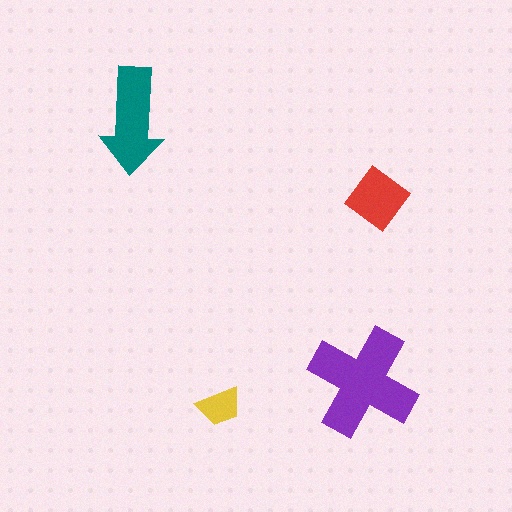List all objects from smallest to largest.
The yellow trapezoid, the red diamond, the teal arrow, the purple cross.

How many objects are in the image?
There are 4 objects in the image.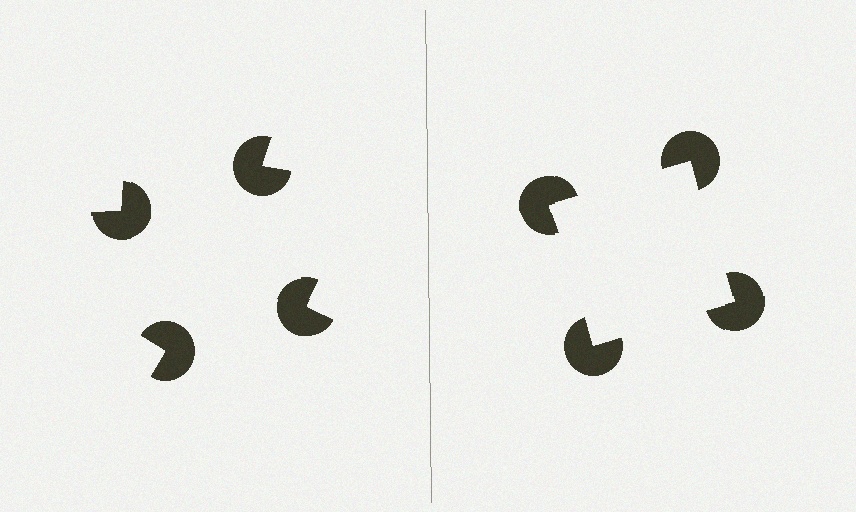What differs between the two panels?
The pac-man discs are positioned identically on both sides; only the wedge orientations differ. On the right they align to a square; on the left they are misaligned.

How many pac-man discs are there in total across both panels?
8 — 4 on each side.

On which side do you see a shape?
An illusory square appears on the right side. On the left side the wedge cuts are rotated, so no coherent shape forms.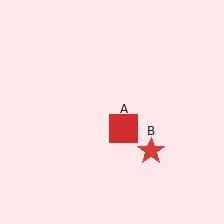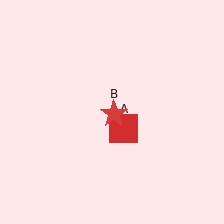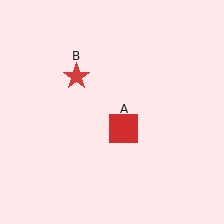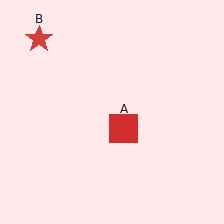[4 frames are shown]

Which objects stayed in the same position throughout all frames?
Red square (object A) remained stationary.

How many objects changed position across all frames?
1 object changed position: red star (object B).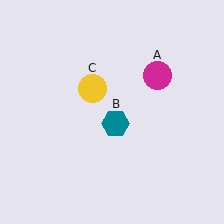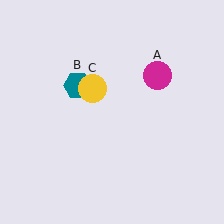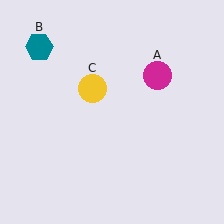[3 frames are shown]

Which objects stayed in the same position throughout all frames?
Magenta circle (object A) and yellow circle (object C) remained stationary.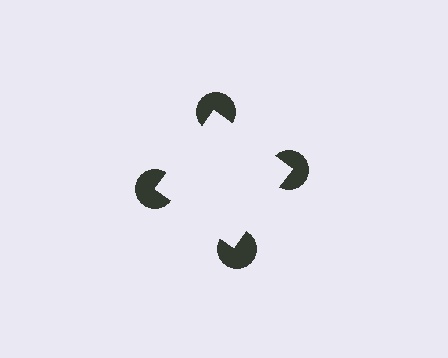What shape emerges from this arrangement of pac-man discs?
An illusory square — its edges are inferred from the aligned wedge cuts in the pac-man discs, not physically drawn.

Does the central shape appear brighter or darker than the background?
It typically appears slightly brighter than the background, even though no actual brightness change is drawn.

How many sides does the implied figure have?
4 sides.